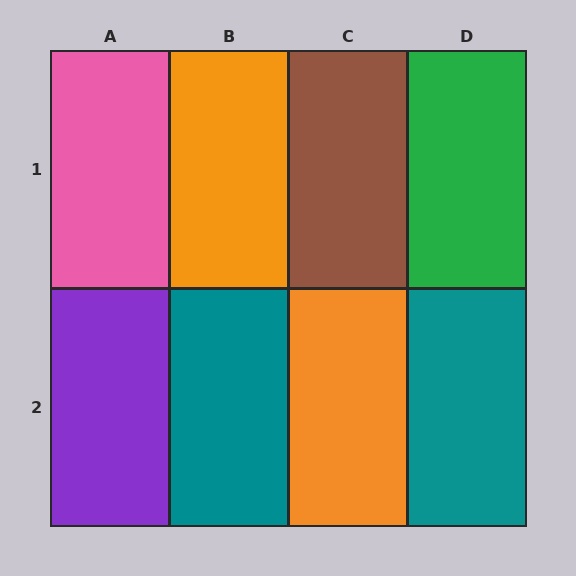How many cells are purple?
1 cell is purple.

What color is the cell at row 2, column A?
Purple.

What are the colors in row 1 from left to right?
Pink, orange, brown, green.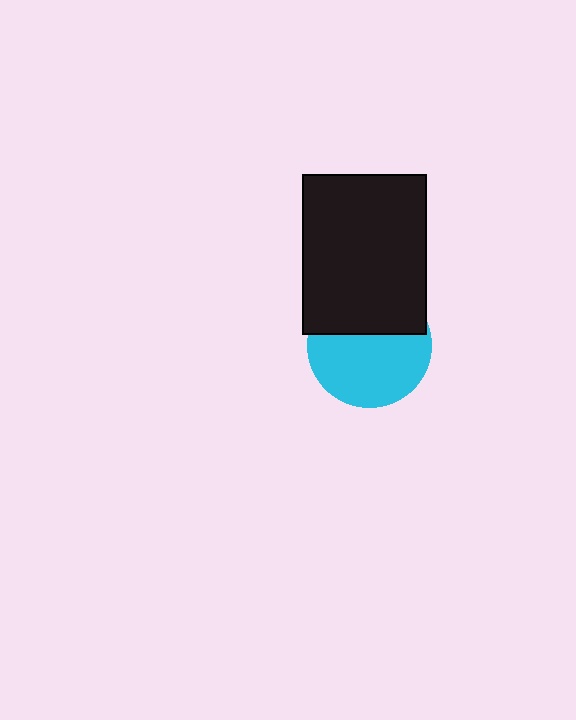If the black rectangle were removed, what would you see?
You would see the complete cyan circle.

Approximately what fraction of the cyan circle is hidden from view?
Roughly 40% of the cyan circle is hidden behind the black rectangle.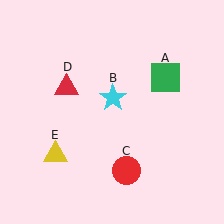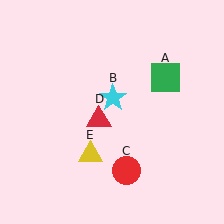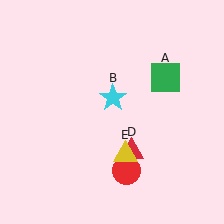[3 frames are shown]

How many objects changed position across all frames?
2 objects changed position: red triangle (object D), yellow triangle (object E).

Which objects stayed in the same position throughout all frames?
Green square (object A) and cyan star (object B) and red circle (object C) remained stationary.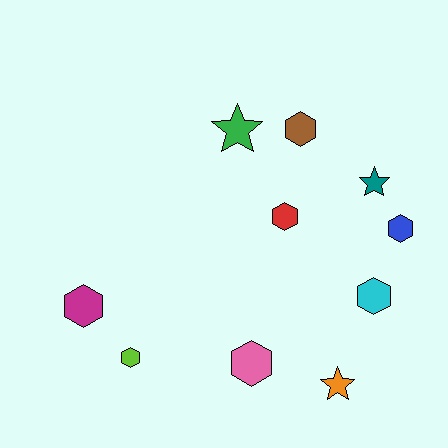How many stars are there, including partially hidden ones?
There are 3 stars.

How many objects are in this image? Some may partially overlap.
There are 10 objects.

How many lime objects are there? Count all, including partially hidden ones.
There is 1 lime object.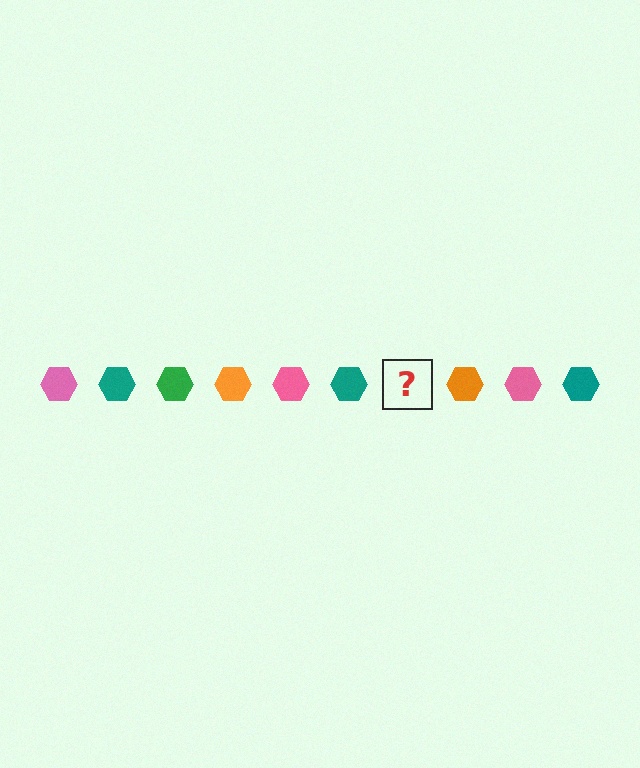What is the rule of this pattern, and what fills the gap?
The rule is that the pattern cycles through pink, teal, green, orange hexagons. The gap should be filled with a green hexagon.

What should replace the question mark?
The question mark should be replaced with a green hexagon.